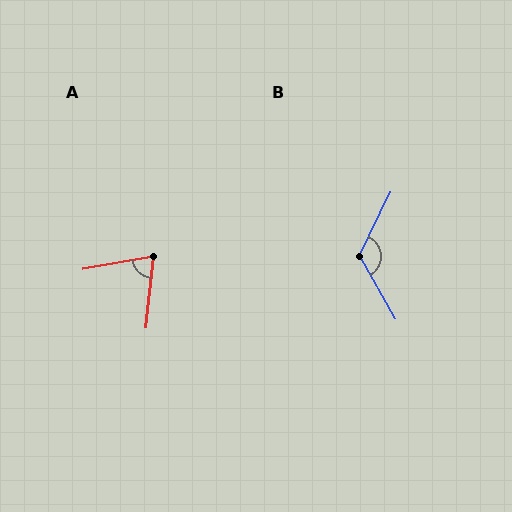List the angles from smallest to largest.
A (74°), B (124°).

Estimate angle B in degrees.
Approximately 124 degrees.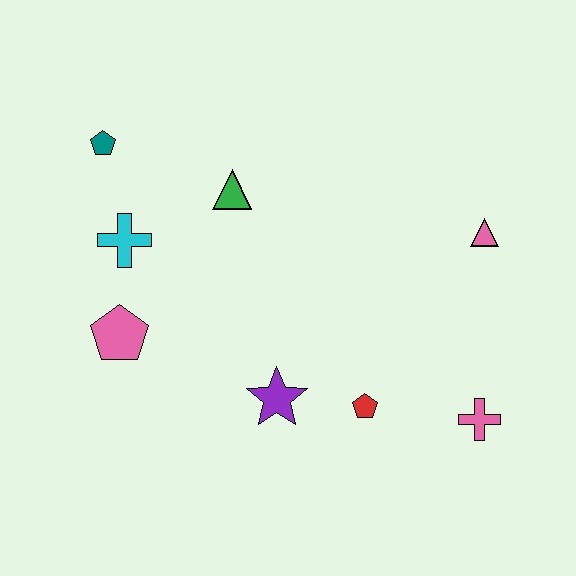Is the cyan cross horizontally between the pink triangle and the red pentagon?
No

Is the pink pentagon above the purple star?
Yes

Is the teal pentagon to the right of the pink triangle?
No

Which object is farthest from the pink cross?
The teal pentagon is farthest from the pink cross.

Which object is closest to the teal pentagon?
The cyan cross is closest to the teal pentagon.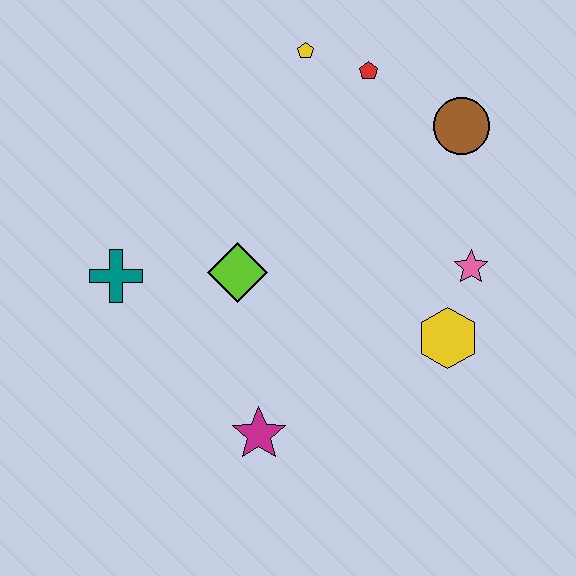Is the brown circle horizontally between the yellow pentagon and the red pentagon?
No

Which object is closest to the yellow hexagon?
The pink star is closest to the yellow hexagon.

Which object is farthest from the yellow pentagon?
The magenta star is farthest from the yellow pentagon.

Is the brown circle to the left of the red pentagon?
No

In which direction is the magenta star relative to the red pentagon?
The magenta star is below the red pentagon.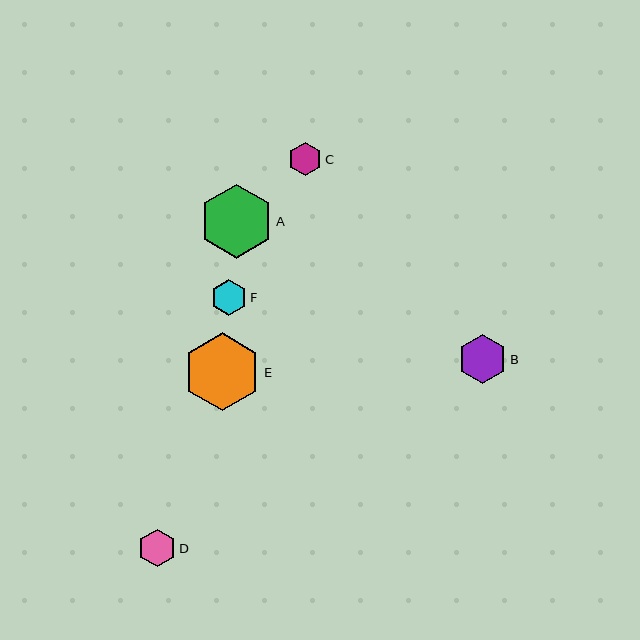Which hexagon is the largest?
Hexagon E is the largest with a size of approximately 78 pixels.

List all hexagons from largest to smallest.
From largest to smallest: E, A, B, D, F, C.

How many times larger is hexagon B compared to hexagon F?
Hexagon B is approximately 1.3 times the size of hexagon F.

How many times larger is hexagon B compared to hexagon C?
Hexagon B is approximately 1.4 times the size of hexagon C.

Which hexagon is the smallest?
Hexagon C is the smallest with a size of approximately 34 pixels.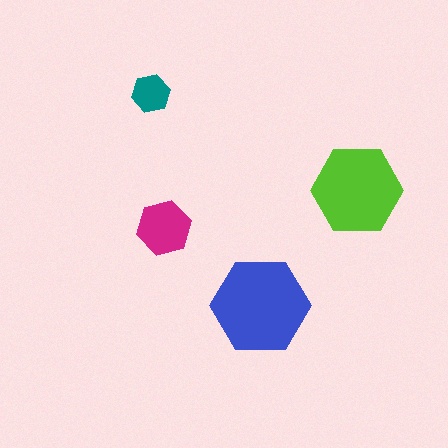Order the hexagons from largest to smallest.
the blue one, the lime one, the magenta one, the teal one.